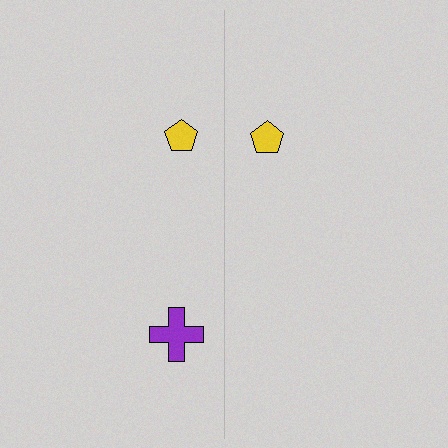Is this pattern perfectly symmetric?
No, the pattern is not perfectly symmetric. A purple cross is missing from the right side.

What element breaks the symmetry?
A purple cross is missing from the right side.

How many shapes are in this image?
There are 3 shapes in this image.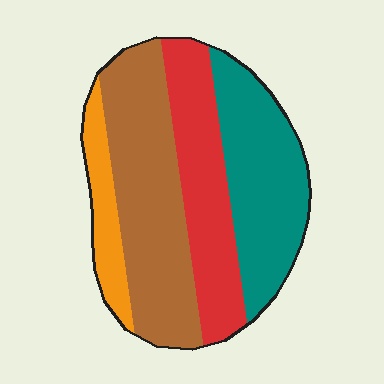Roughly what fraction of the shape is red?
Red covers around 25% of the shape.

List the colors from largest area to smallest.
From largest to smallest: brown, teal, red, orange.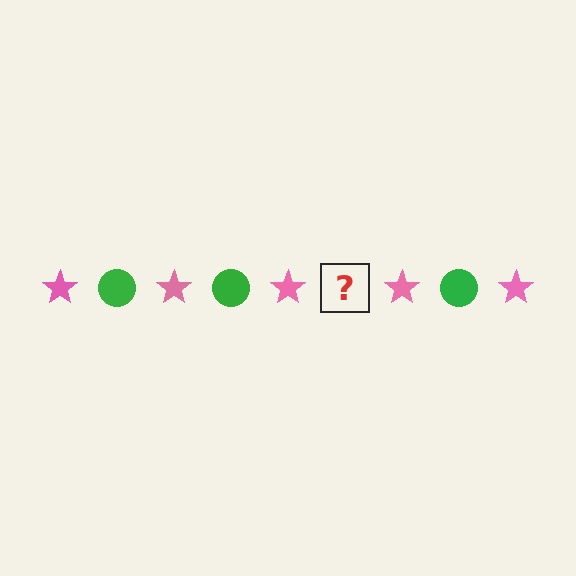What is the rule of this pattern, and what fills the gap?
The rule is that the pattern alternates between pink star and green circle. The gap should be filled with a green circle.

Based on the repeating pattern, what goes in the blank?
The blank should be a green circle.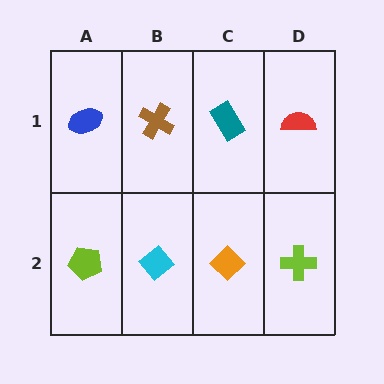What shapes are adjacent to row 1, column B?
A cyan diamond (row 2, column B), a blue ellipse (row 1, column A), a teal rectangle (row 1, column C).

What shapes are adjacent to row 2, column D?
A red semicircle (row 1, column D), an orange diamond (row 2, column C).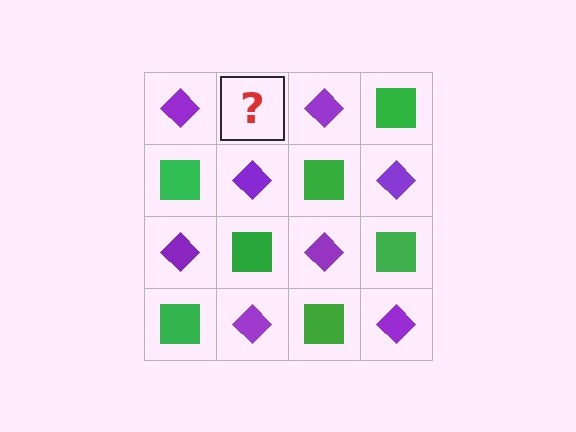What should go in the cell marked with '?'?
The missing cell should contain a green square.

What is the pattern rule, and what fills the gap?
The rule is that it alternates purple diamond and green square in a checkerboard pattern. The gap should be filled with a green square.